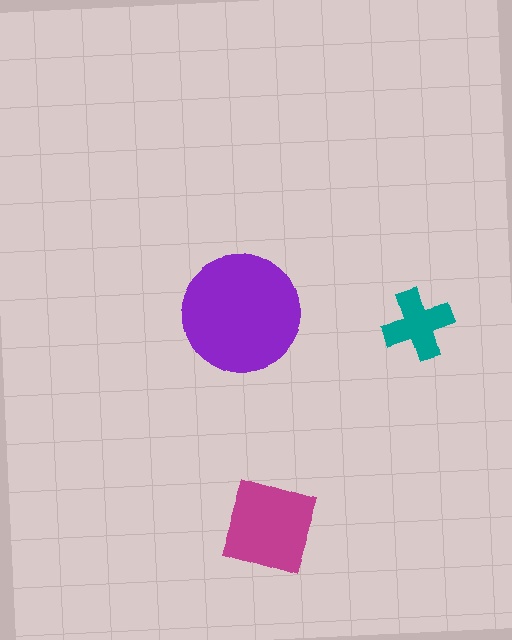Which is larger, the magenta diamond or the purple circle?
The purple circle.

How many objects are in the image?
There are 3 objects in the image.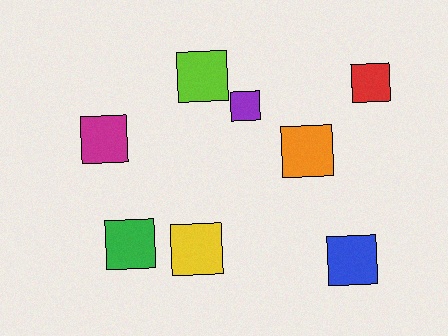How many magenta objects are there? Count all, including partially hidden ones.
There is 1 magenta object.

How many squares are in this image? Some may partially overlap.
There are 8 squares.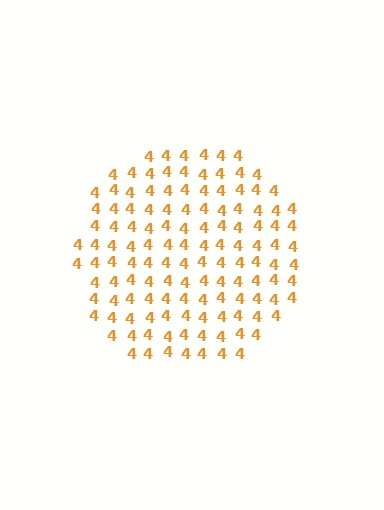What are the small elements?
The small elements are digit 4's.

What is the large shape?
The large shape is a circle.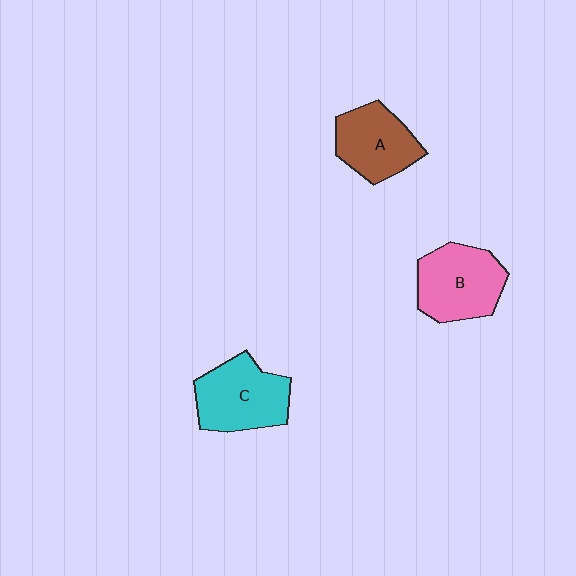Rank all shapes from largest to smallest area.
From largest to smallest: C (cyan), B (pink), A (brown).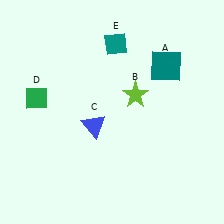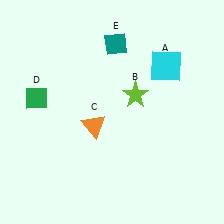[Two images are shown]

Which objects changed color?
A changed from teal to cyan. C changed from blue to orange.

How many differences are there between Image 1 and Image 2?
There are 2 differences between the two images.